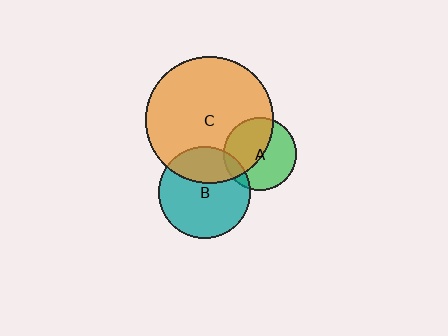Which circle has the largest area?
Circle C (orange).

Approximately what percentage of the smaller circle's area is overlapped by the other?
Approximately 10%.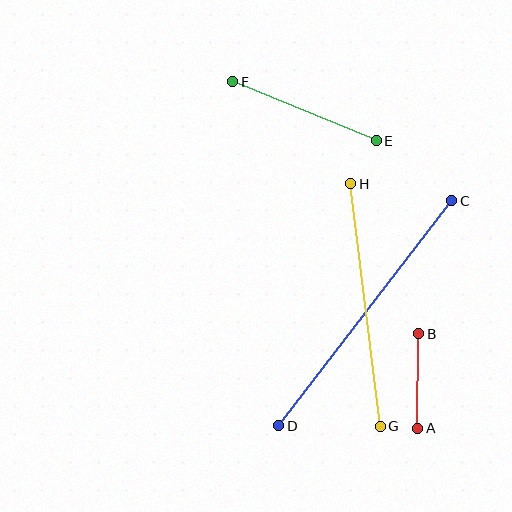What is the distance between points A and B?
The distance is approximately 94 pixels.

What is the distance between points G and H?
The distance is approximately 244 pixels.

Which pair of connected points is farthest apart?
Points C and D are farthest apart.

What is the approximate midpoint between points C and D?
The midpoint is at approximately (365, 313) pixels.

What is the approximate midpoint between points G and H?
The midpoint is at approximately (366, 305) pixels.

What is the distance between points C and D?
The distance is approximately 284 pixels.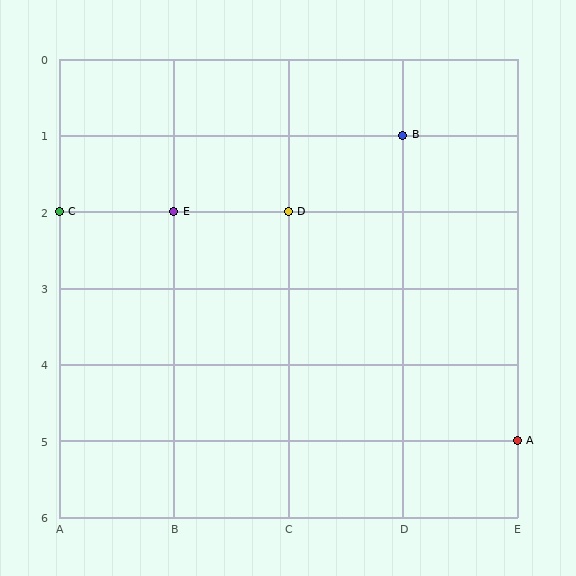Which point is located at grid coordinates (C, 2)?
Point D is at (C, 2).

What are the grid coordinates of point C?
Point C is at grid coordinates (A, 2).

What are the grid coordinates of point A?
Point A is at grid coordinates (E, 5).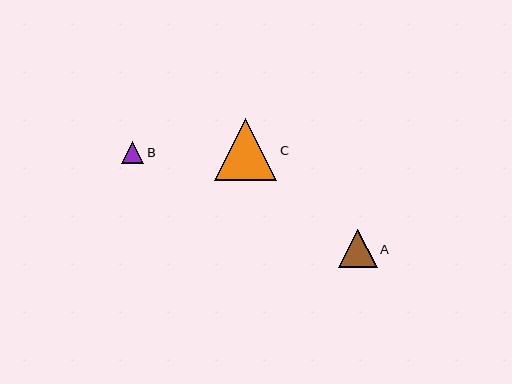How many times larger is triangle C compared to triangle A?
Triangle C is approximately 1.6 times the size of triangle A.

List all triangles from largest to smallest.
From largest to smallest: C, A, B.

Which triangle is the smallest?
Triangle B is the smallest with a size of approximately 22 pixels.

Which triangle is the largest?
Triangle C is the largest with a size of approximately 62 pixels.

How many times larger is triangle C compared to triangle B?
Triangle C is approximately 2.8 times the size of triangle B.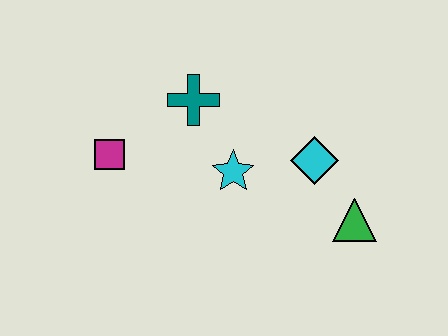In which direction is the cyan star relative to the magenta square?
The cyan star is to the right of the magenta square.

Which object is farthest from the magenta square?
The green triangle is farthest from the magenta square.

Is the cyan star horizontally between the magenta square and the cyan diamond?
Yes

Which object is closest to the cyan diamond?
The green triangle is closest to the cyan diamond.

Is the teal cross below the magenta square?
No